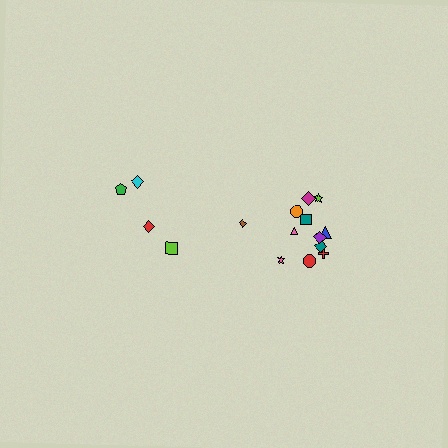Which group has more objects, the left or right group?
The right group.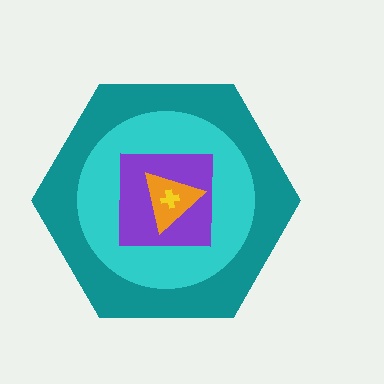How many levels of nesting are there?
5.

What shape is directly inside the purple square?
The orange triangle.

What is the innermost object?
The yellow cross.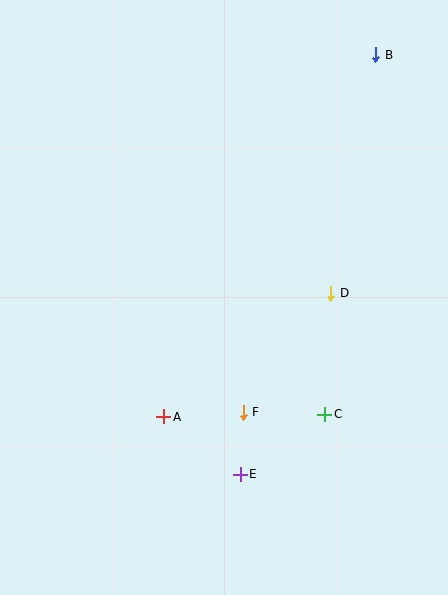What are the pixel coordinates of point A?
Point A is at (164, 417).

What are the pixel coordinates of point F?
Point F is at (243, 412).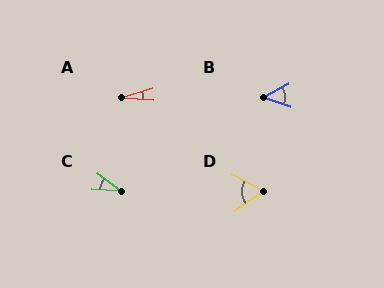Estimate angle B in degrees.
Approximately 47 degrees.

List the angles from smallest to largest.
A (20°), C (33°), B (47°), D (62°).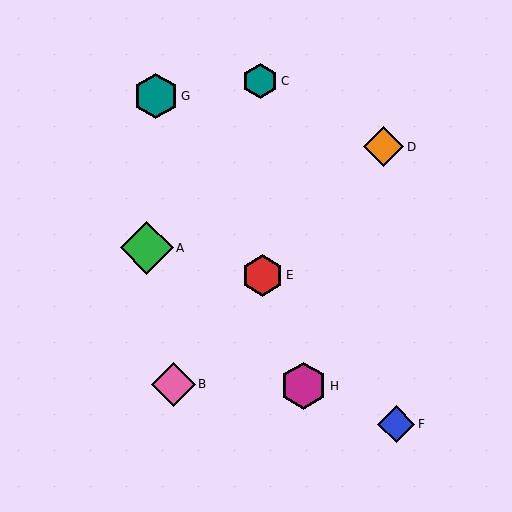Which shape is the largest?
The green diamond (labeled A) is the largest.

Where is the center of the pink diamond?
The center of the pink diamond is at (173, 384).